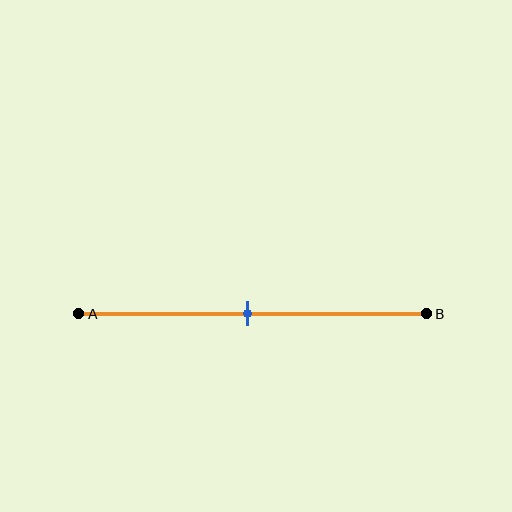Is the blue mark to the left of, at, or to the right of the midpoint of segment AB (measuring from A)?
The blue mark is approximately at the midpoint of segment AB.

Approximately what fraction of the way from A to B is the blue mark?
The blue mark is approximately 50% of the way from A to B.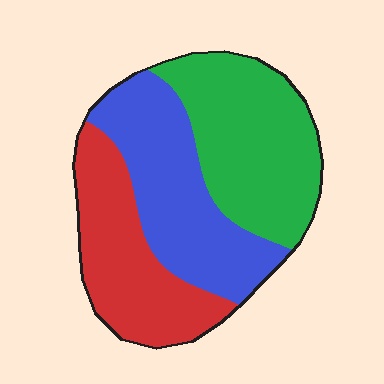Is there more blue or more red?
Blue.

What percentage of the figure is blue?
Blue covers about 35% of the figure.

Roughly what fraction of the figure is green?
Green covers roughly 35% of the figure.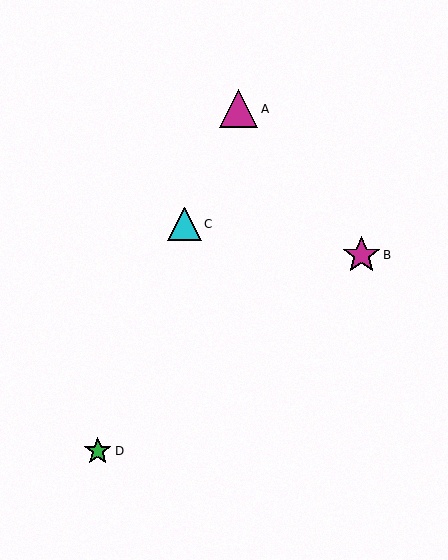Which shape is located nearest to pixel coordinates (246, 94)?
The magenta triangle (labeled A) at (239, 109) is nearest to that location.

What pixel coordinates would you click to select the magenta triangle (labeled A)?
Click at (239, 109) to select the magenta triangle A.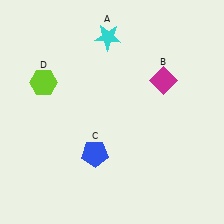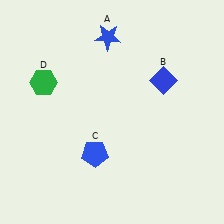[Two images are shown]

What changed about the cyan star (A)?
In Image 1, A is cyan. In Image 2, it changed to blue.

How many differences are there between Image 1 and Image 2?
There are 3 differences between the two images.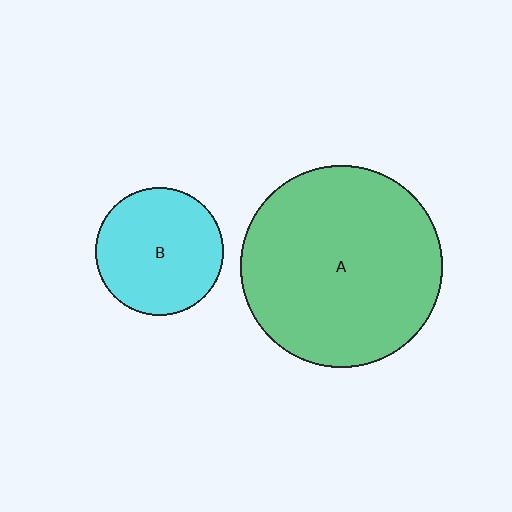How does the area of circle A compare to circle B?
Approximately 2.5 times.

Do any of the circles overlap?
No, none of the circles overlap.